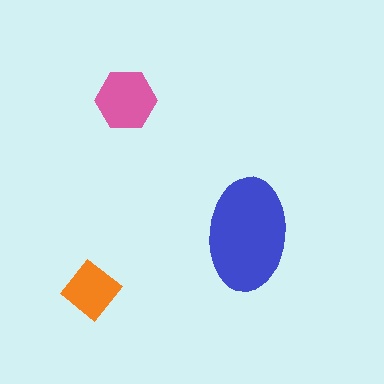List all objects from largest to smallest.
The blue ellipse, the pink hexagon, the orange diamond.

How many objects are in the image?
There are 3 objects in the image.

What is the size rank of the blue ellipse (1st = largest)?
1st.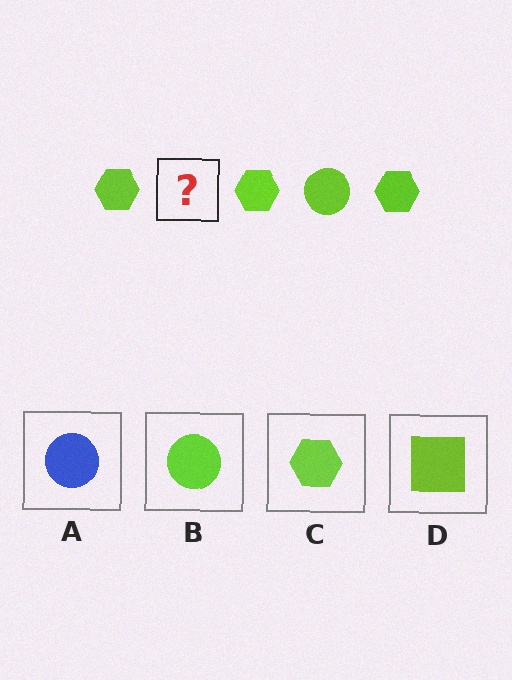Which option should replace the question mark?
Option B.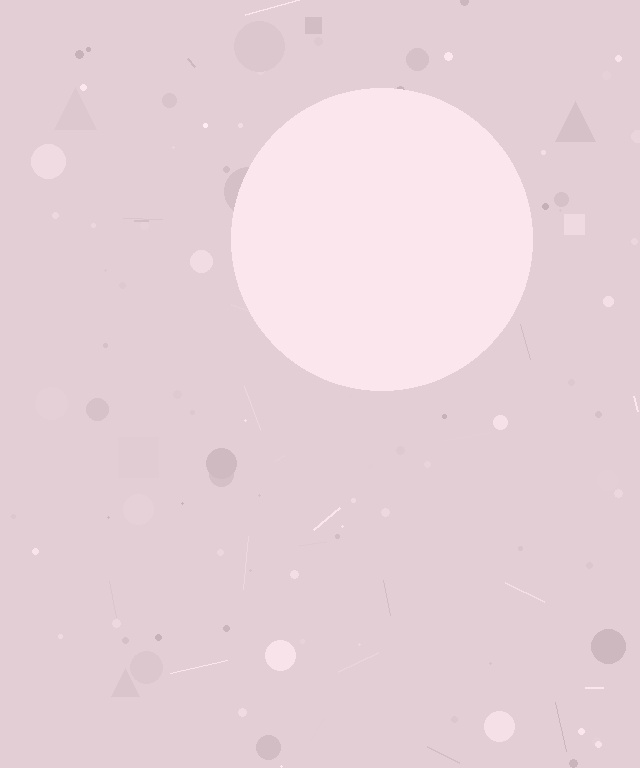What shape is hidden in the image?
A circle is hidden in the image.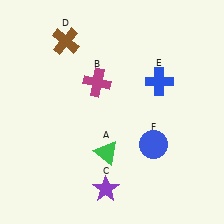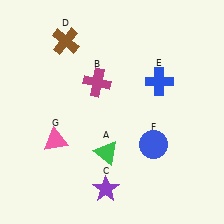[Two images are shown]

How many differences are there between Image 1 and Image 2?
There is 1 difference between the two images.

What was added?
A pink triangle (G) was added in Image 2.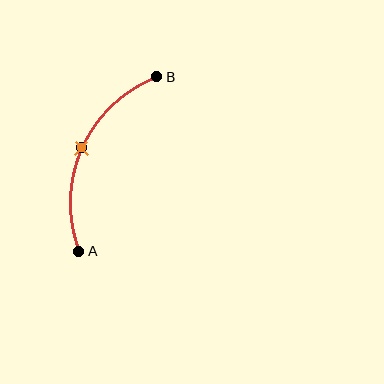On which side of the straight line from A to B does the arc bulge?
The arc bulges to the left of the straight line connecting A and B.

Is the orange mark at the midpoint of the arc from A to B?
Yes. The orange mark lies on the arc at equal arc-length from both A and B — it is the arc midpoint.